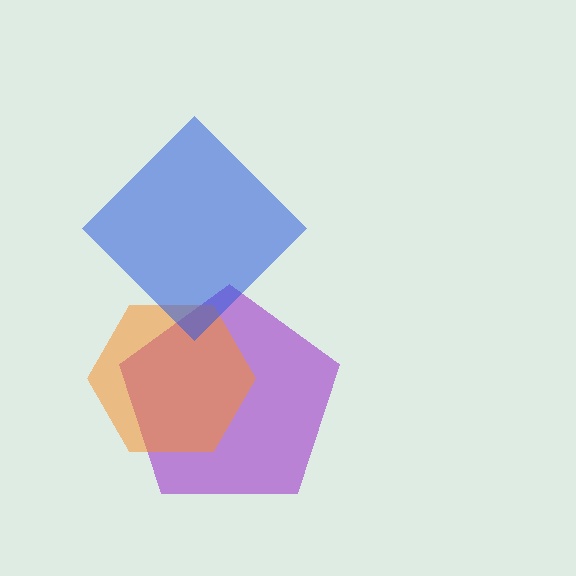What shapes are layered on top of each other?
The layered shapes are: a purple pentagon, an orange hexagon, a blue diamond.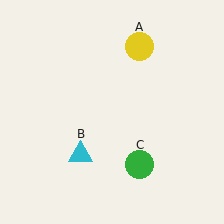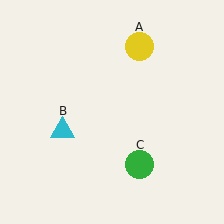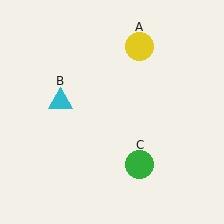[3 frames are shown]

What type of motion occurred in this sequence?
The cyan triangle (object B) rotated clockwise around the center of the scene.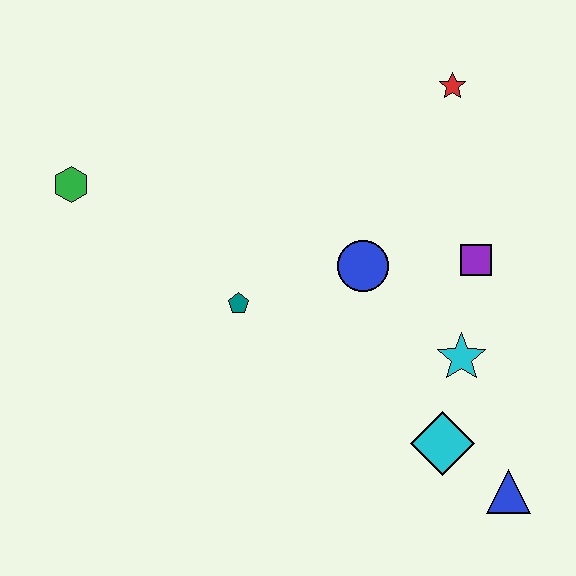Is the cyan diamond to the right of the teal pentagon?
Yes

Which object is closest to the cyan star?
The cyan diamond is closest to the cyan star.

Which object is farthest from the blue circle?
The green hexagon is farthest from the blue circle.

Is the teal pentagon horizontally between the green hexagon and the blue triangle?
Yes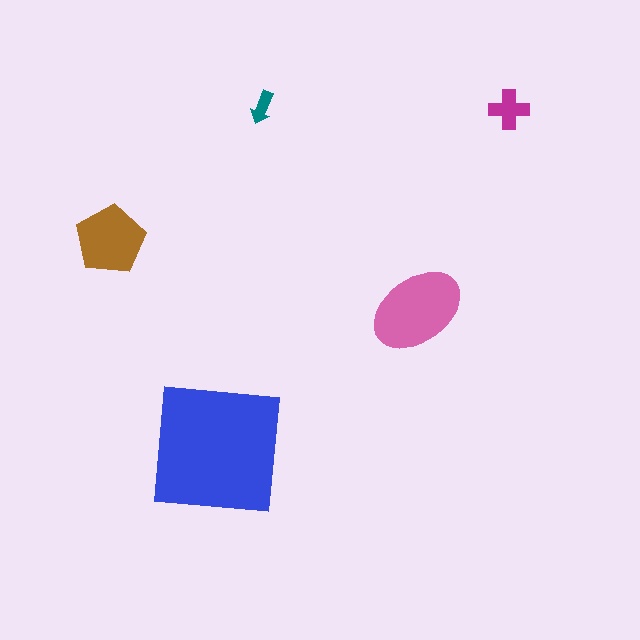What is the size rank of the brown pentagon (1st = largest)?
3rd.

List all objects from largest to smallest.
The blue square, the pink ellipse, the brown pentagon, the magenta cross, the teal arrow.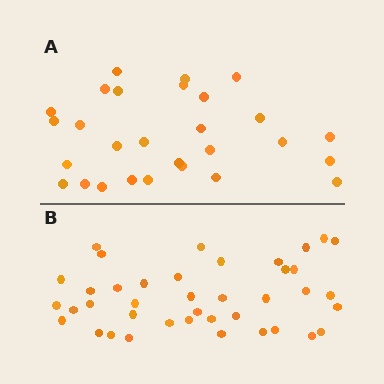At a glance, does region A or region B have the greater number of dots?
Region B (the bottom region) has more dots.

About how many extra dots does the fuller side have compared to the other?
Region B has roughly 12 or so more dots than region A.